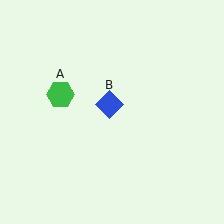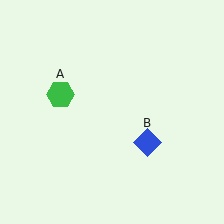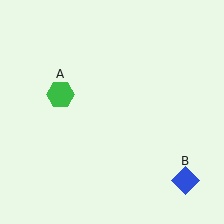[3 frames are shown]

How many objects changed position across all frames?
1 object changed position: blue diamond (object B).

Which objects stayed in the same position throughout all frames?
Green hexagon (object A) remained stationary.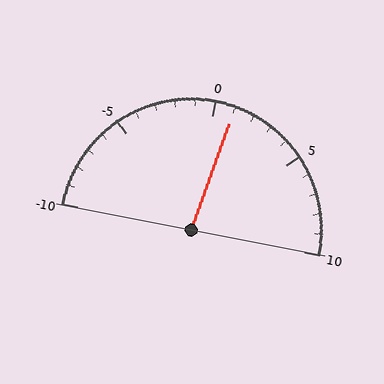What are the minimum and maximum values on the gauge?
The gauge ranges from -10 to 10.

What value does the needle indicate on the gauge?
The needle indicates approximately 1.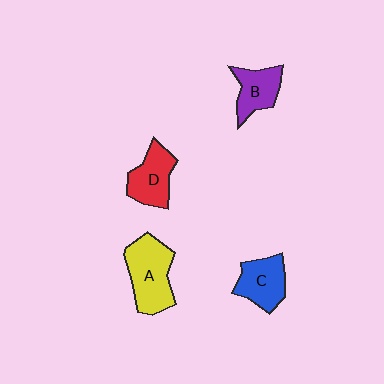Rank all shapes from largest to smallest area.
From largest to smallest: A (yellow), D (red), C (blue), B (purple).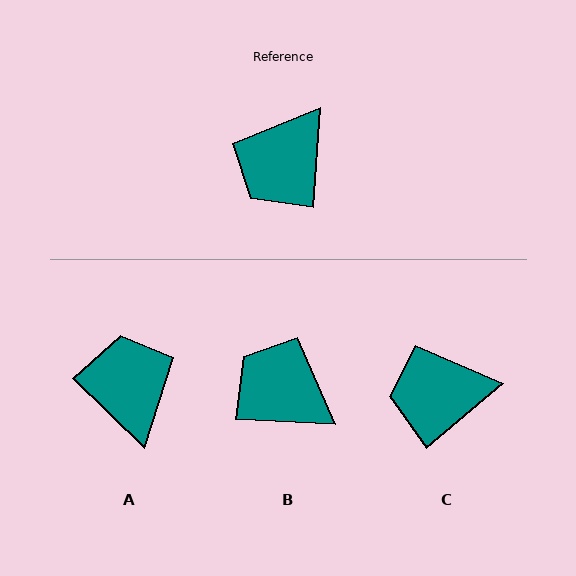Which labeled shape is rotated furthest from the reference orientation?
A, about 130 degrees away.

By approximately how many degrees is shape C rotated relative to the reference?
Approximately 46 degrees clockwise.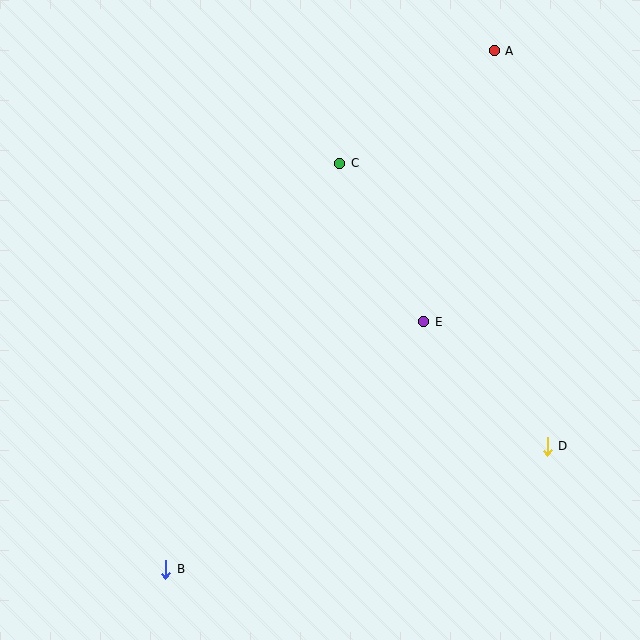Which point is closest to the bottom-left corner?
Point B is closest to the bottom-left corner.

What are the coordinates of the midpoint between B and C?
The midpoint between B and C is at (253, 366).